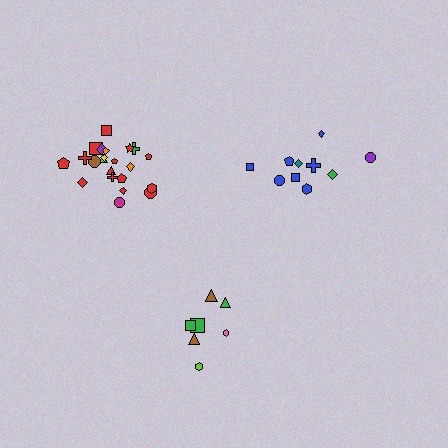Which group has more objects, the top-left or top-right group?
The top-left group.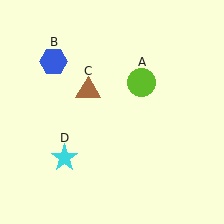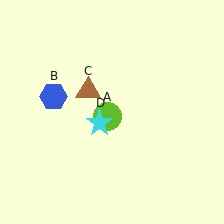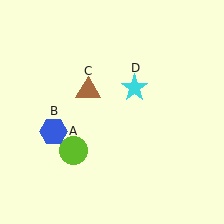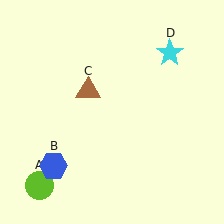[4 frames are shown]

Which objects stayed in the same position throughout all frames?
Brown triangle (object C) remained stationary.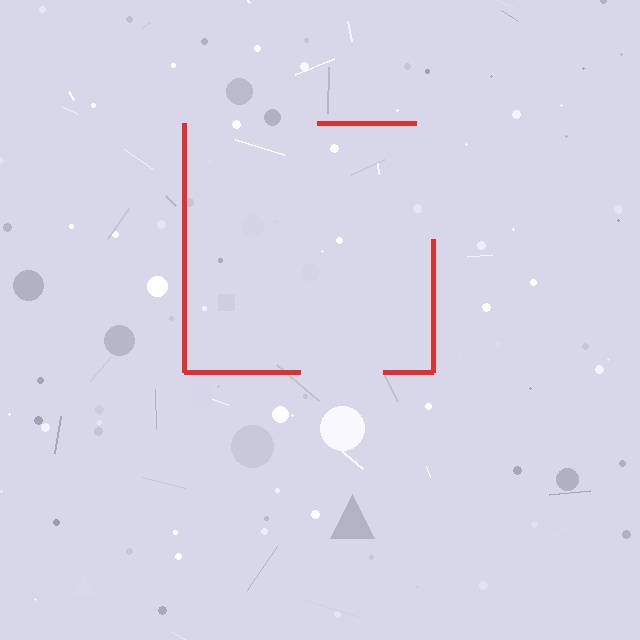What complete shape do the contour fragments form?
The contour fragments form a square.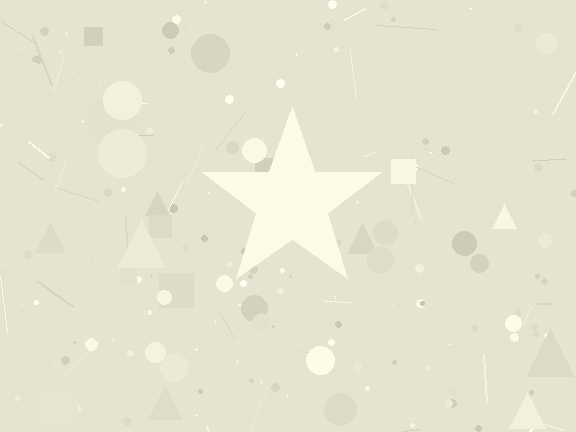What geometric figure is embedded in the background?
A star is embedded in the background.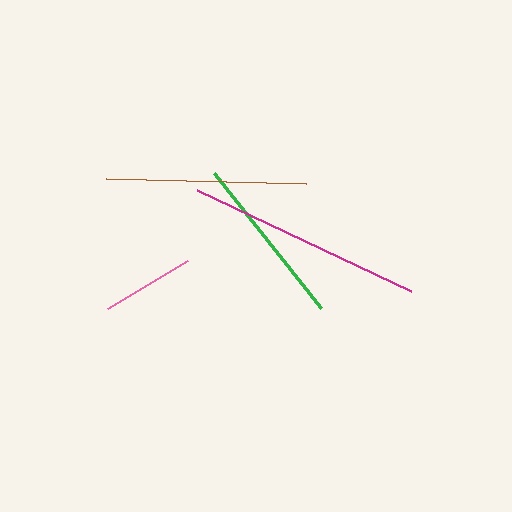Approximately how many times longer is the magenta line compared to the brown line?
The magenta line is approximately 1.2 times the length of the brown line.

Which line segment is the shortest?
The pink line is the shortest at approximately 93 pixels.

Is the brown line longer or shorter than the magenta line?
The magenta line is longer than the brown line.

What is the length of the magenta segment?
The magenta segment is approximately 236 pixels long.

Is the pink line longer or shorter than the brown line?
The brown line is longer than the pink line.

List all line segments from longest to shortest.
From longest to shortest: magenta, brown, green, pink.